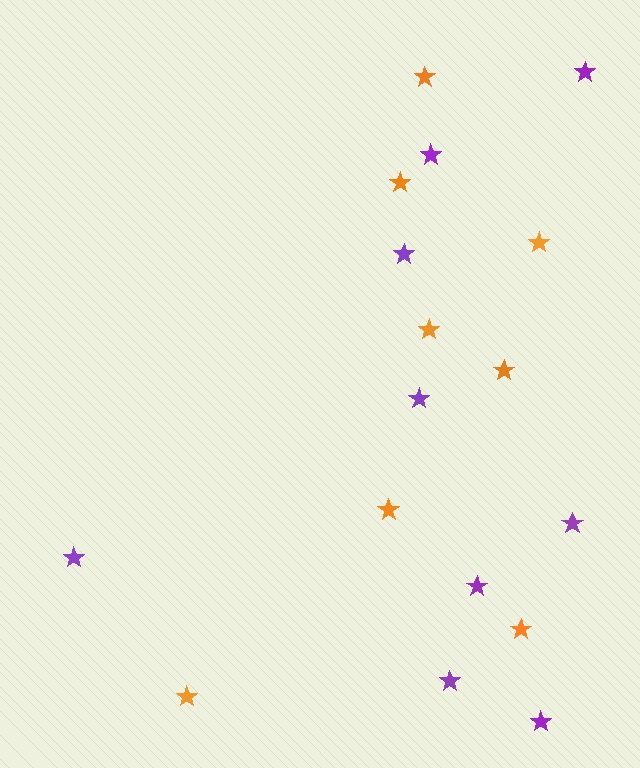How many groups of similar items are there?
There are 2 groups: one group of orange stars (8) and one group of purple stars (9).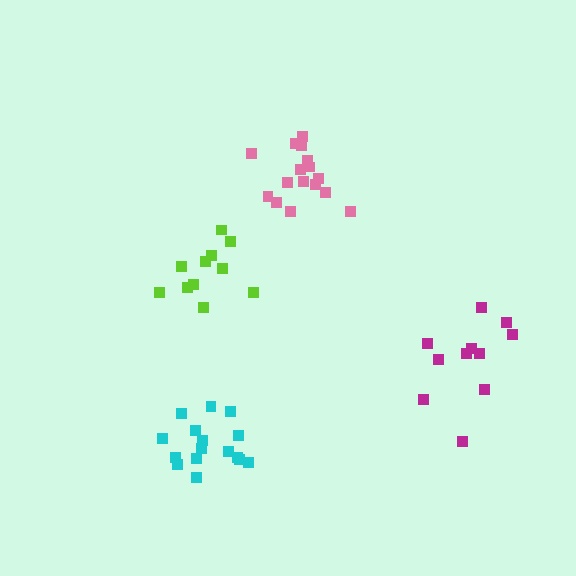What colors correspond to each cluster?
The clusters are colored: lime, magenta, cyan, pink.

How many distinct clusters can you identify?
There are 4 distinct clusters.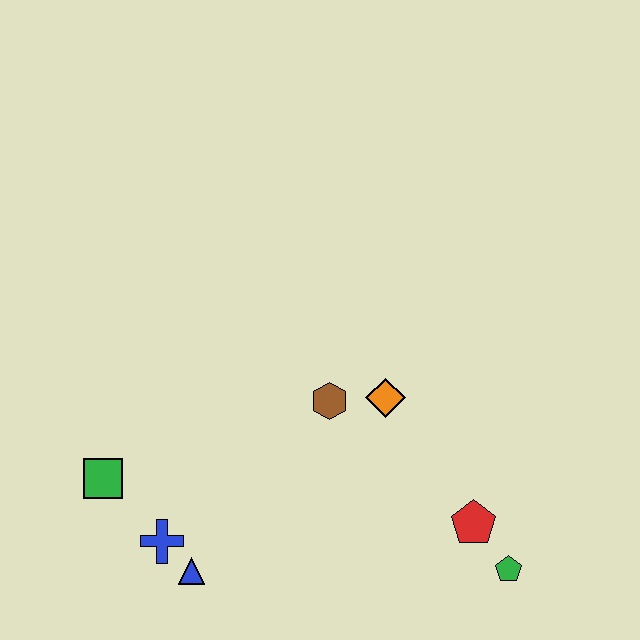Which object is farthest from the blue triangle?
The green pentagon is farthest from the blue triangle.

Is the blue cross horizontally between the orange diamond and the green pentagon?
No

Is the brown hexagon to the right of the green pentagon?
No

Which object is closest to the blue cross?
The blue triangle is closest to the blue cross.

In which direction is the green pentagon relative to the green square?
The green pentagon is to the right of the green square.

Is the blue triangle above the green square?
No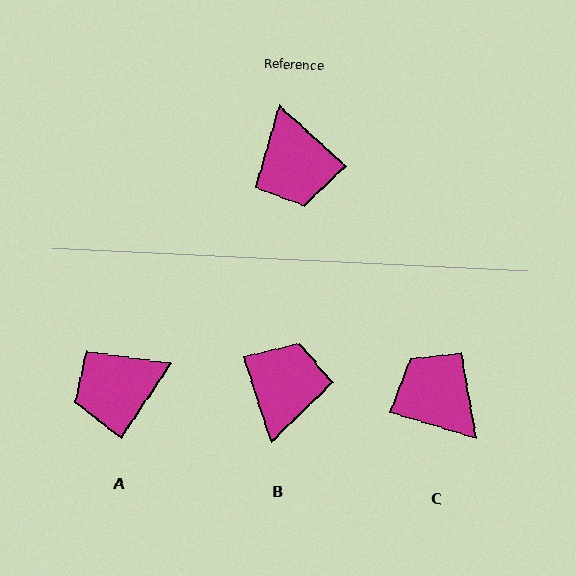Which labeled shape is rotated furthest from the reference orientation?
C, about 154 degrees away.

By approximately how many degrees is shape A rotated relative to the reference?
Approximately 82 degrees clockwise.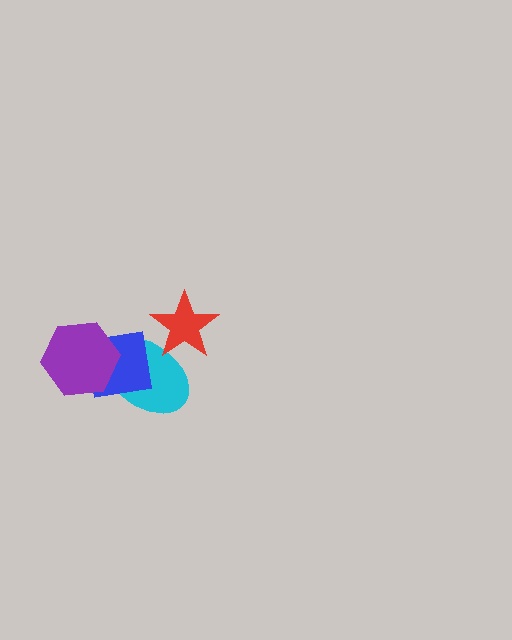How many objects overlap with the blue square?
2 objects overlap with the blue square.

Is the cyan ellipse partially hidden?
Yes, it is partially covered by another shape.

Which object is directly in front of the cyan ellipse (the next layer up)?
The blue square is directly in front of the cyan ellipse.